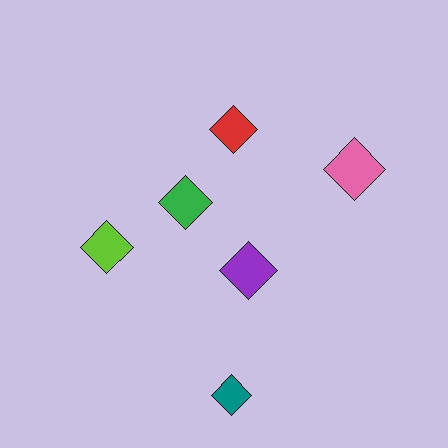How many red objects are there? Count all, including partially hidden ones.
There is 1 red object.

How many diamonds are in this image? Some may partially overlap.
There are 6 diamonds.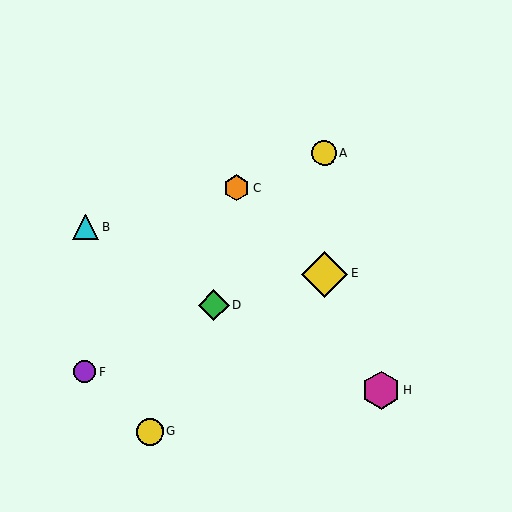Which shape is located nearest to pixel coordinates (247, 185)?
The orange hexagon (labeled C) at (236, 188) is nearest to that location.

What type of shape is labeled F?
Shape F is a purple circle.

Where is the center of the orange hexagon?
The center of the orange hexagon is at (236, 188).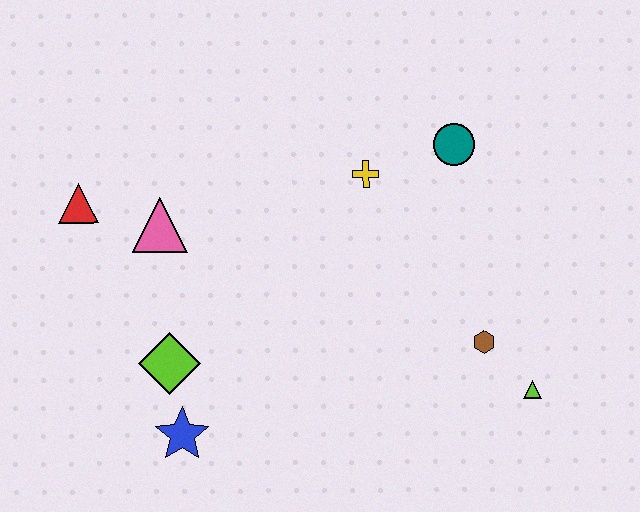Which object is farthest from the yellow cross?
The blue star is farthest from the yellow cross.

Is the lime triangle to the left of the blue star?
No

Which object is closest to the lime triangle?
The brown hexagon is closest to the lime triangle.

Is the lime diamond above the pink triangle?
No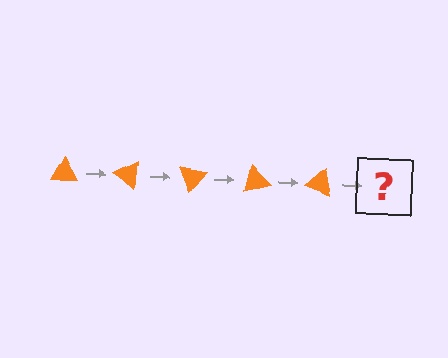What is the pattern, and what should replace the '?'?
The pattern is that the triangle rotates 35 degrees each step. The '?' should be an orange triangle rotated 175 degrees.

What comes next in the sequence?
The next element should be an orange triangle rotated 175 degrees.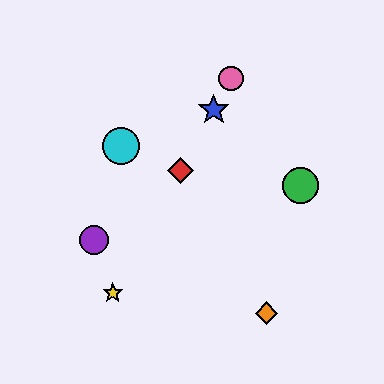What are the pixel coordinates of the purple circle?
The purple circle is at (94, 240).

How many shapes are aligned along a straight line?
4 shapes (the red diamond, the blue star, the yellow star, the pink circle) are aligned along a straight line.